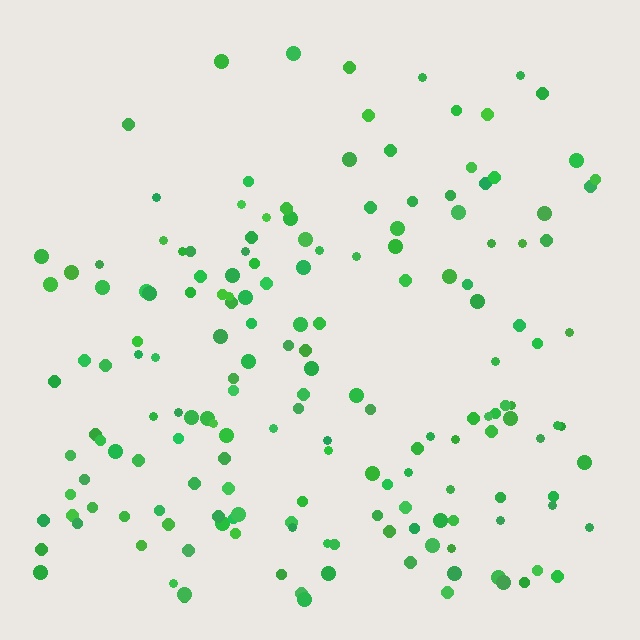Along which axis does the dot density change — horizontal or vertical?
Vertical.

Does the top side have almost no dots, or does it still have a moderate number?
Still a moderate number, just noticeably fewer than the bottom.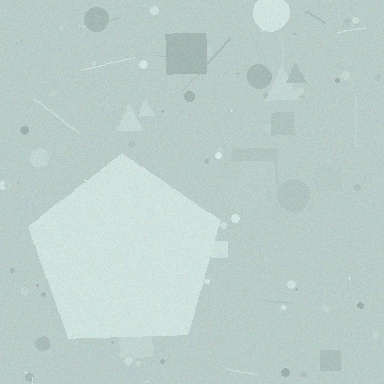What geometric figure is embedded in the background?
A pentagon is embedded in the background.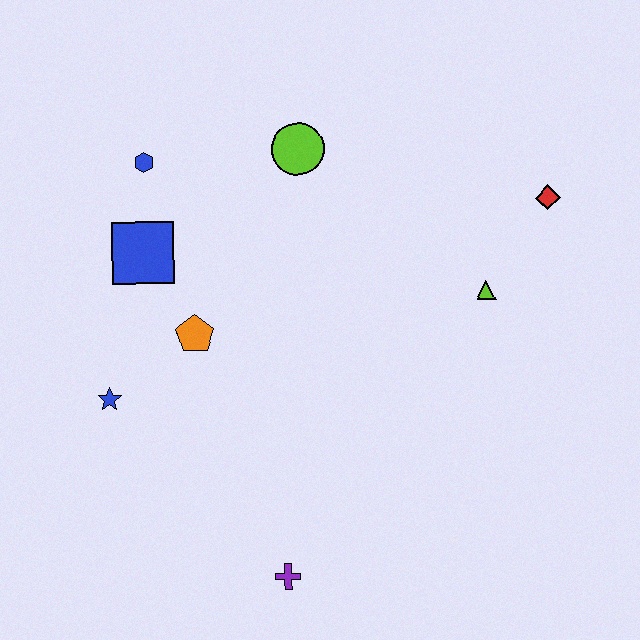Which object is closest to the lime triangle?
The red diamond is closest to the lime triangle.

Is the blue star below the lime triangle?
Yes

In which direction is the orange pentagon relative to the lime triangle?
The orange pentagon is to the left of the lime triangle.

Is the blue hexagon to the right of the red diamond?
No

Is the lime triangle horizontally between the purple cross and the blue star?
No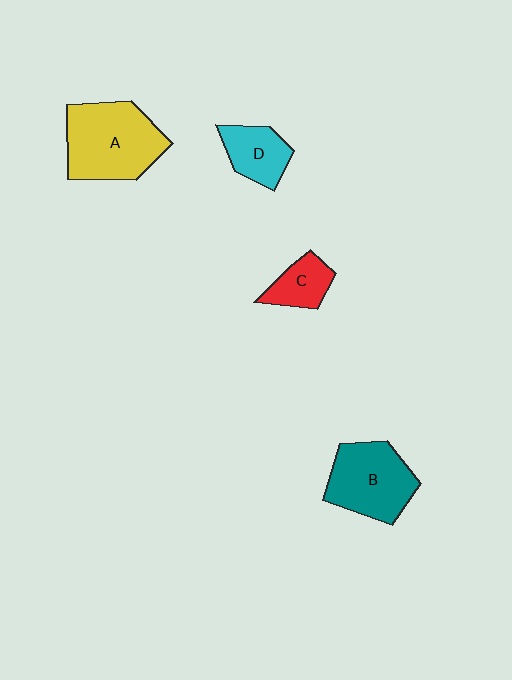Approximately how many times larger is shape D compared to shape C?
Approximately 1.2 times.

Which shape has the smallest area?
Shape C (red).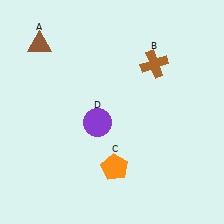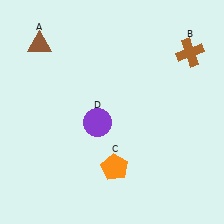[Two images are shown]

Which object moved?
The brown cross (B) moved right.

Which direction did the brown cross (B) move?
The brown cross (B) moved right.